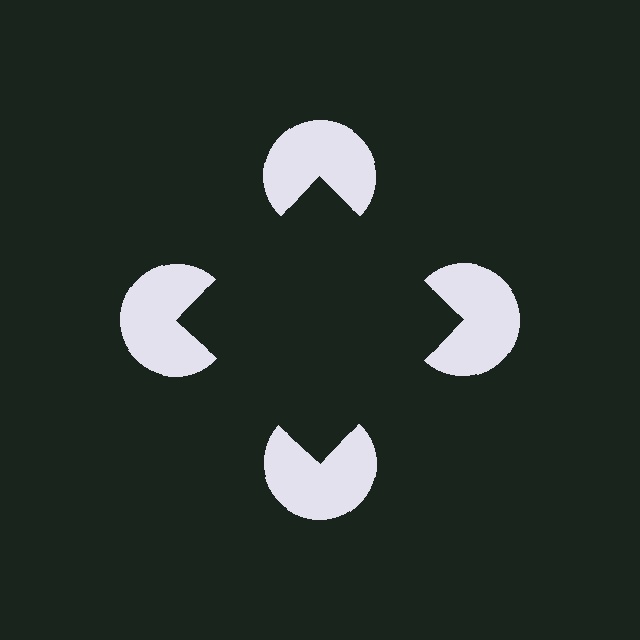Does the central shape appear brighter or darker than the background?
It typically appears slightly darker than the background, even though no actual brightness change is drawn.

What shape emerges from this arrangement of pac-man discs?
An illusory square — its edges are inferred from the aligned wedge cuts in the pac-man discs, not physically drawn.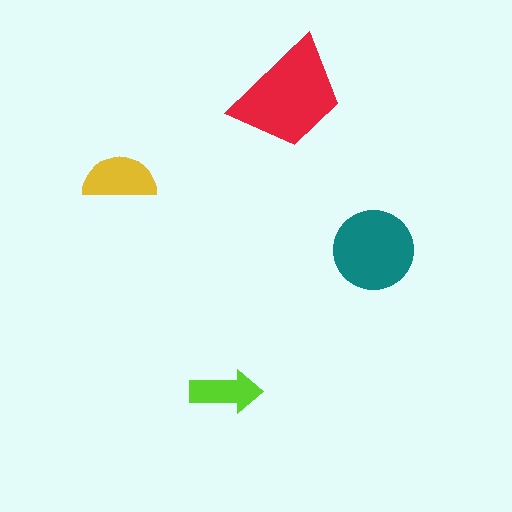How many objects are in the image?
There are 4 objects in the image.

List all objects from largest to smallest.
The red trapezoid, the teal circle, the yellow semicircle, the lime arrow.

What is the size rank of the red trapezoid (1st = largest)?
1st.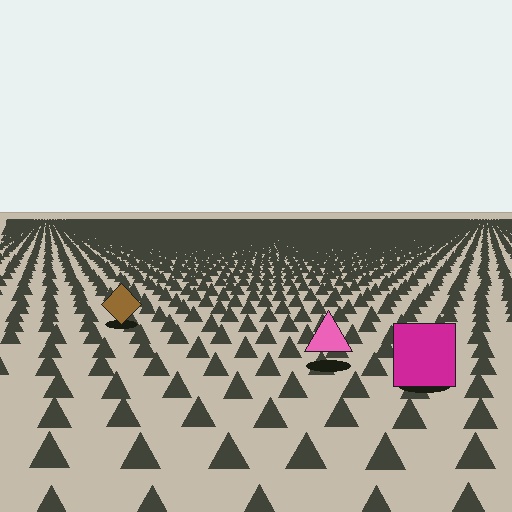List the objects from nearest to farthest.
From nearest to farthest: the magenta square, the pink triangle, the brown diamond.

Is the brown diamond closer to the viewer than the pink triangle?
No. The pink triangle is closer — you can tell from the texture gradient: the ground texture is coarser near it.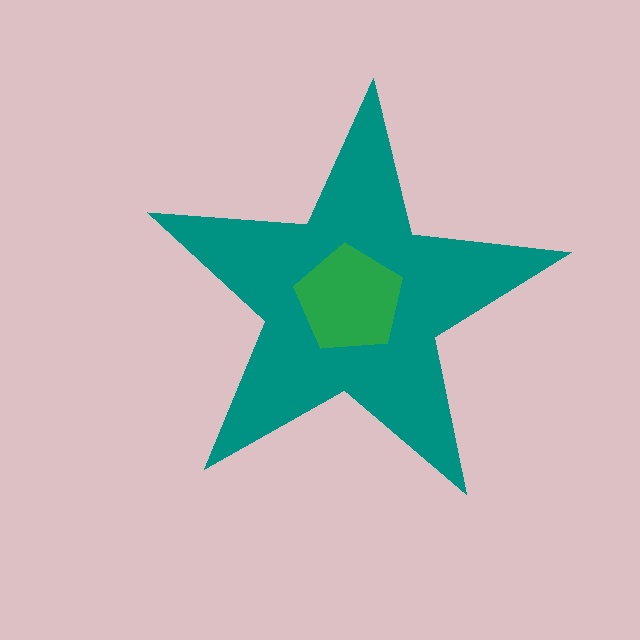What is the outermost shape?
The teal star.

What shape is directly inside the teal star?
The green pentagon.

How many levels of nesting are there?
2.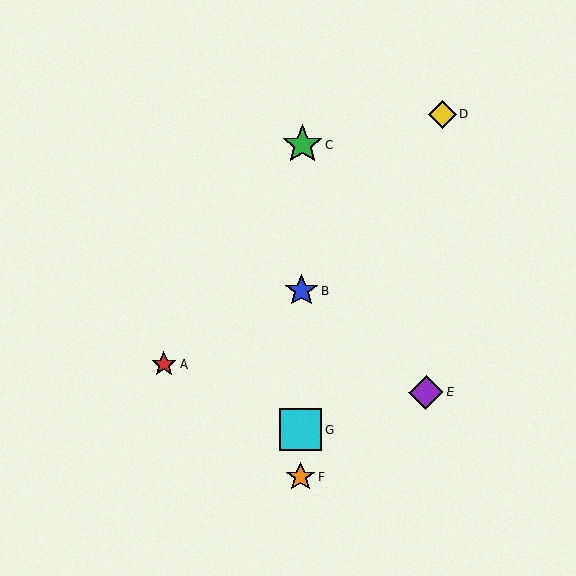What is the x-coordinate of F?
Object F is at x≈301.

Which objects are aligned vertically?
Objects B, C, F, G are aligned vertically.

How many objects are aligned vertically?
4 objects (B, C, F, G) are aligned vertically.